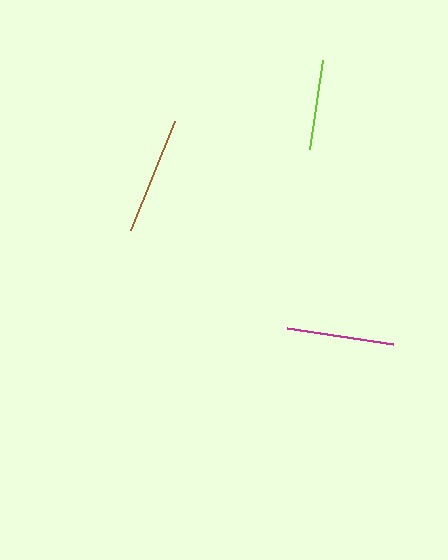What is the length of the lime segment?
The lime segment is approximately 90 pixels long.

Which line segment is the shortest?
The lime line is the shortest at approximately 90 pixels.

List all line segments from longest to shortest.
From longest to shortest: brown, magenta, lime.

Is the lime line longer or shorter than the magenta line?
The magenta line is longer than the lime line.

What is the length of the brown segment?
The brown segment is approximately 117 pixels long.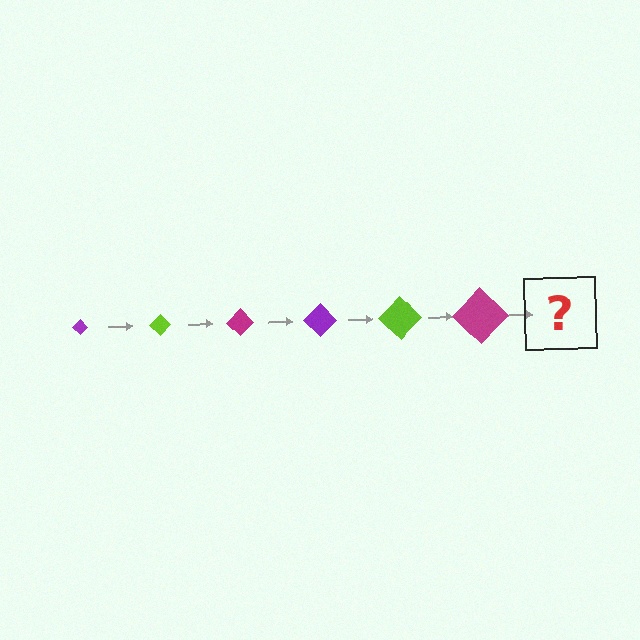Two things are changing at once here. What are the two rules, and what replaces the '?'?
The two rules are that the diamond grows larger each step and the color cycles through purple, lime, and magenta. The '?' should be a purple diamond, larger than the previous one.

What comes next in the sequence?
The next element should be a purple diamond, larger than the previous one.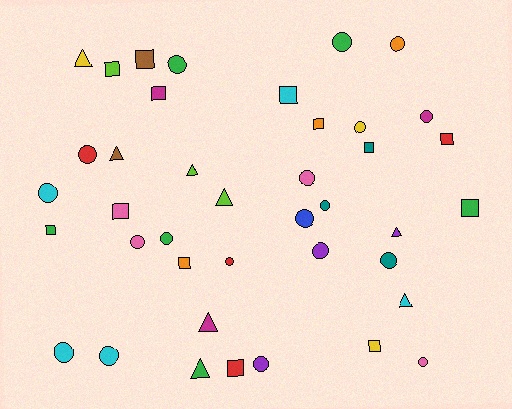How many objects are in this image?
There are 40 objects.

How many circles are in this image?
There are 19 circles.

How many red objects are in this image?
There are 4 red objects.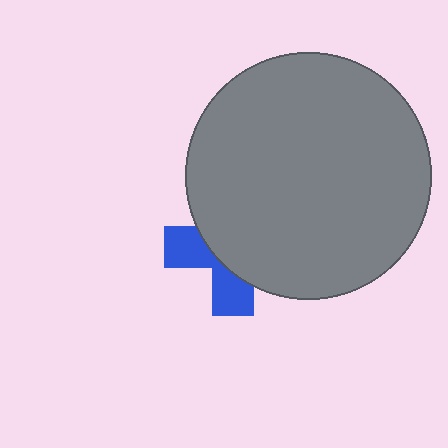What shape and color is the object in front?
The object in front is a gray circle.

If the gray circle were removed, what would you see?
You would see the complete blue cross.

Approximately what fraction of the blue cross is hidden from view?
Roughly 64% of the blue cross is hidden behind the gray circle.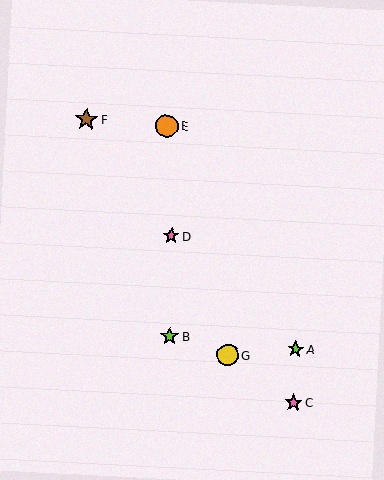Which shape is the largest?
The brown star (labeled F) is the largest.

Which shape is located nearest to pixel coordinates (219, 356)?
The yellow circle (labeled G) at (228, 355) is nearest to that location.